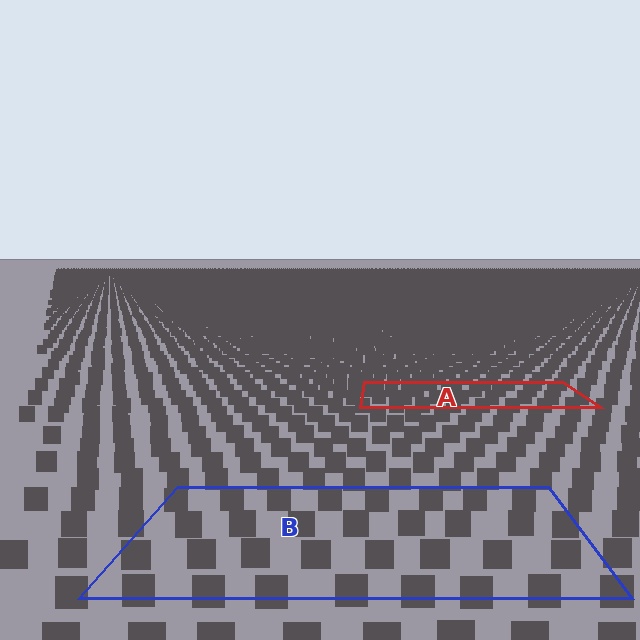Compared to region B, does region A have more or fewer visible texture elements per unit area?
Region A has more texture elements per unit area — they are packed more densely because it is farther away.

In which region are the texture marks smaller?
The texture marks are smaller in region A, because it is farther away.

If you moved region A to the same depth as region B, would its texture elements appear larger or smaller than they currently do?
They would appear larger. At a closer depth, the same texture elements are projected at a bigger on-screen size.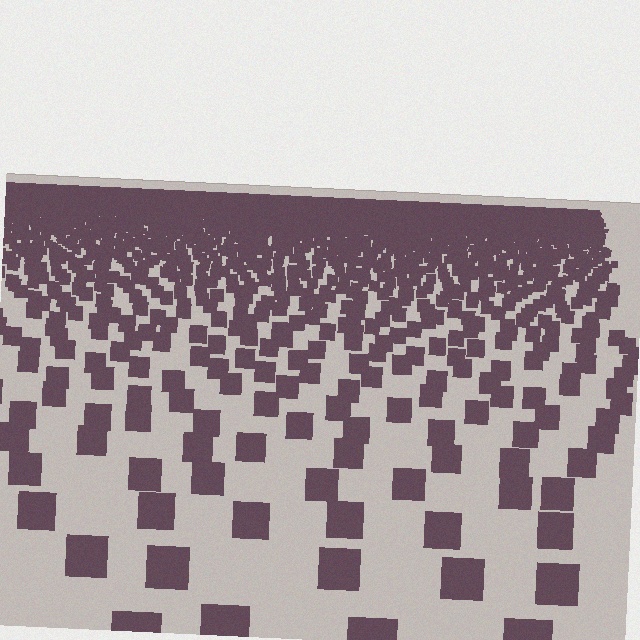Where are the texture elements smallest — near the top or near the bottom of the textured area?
Near the top.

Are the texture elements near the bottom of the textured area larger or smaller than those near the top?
Larger. Near the bottom, elements are closer to the viewer and appear at a bigger on-screen size.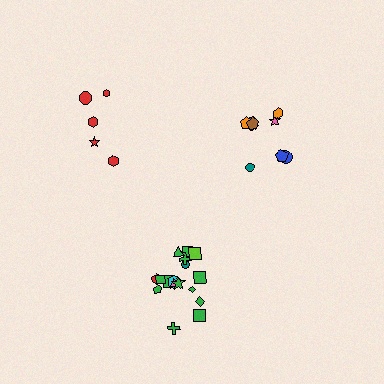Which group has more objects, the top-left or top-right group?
The top-right group.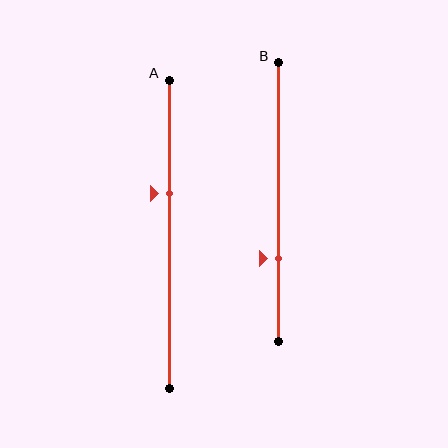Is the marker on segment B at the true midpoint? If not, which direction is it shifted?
No, the marker on segment B is shifted downward by about 20% of the segment length.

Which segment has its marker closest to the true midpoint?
Segment A has its marker closest to the true midpoint.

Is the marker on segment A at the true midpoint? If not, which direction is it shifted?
No, the marker on segment A is shifted upward by about 13% of the segment length.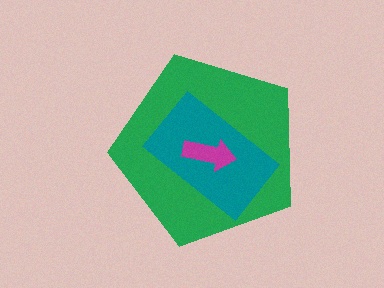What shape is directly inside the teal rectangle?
The magenta arrow.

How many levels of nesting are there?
3.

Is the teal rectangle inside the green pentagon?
Yes.